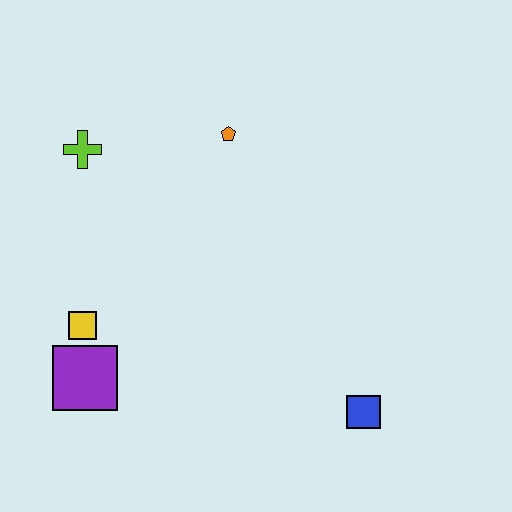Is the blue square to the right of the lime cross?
Yes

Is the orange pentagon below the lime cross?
No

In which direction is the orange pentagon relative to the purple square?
The orange pentagon is above the purple square.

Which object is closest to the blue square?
The purple square is closest to the blue square.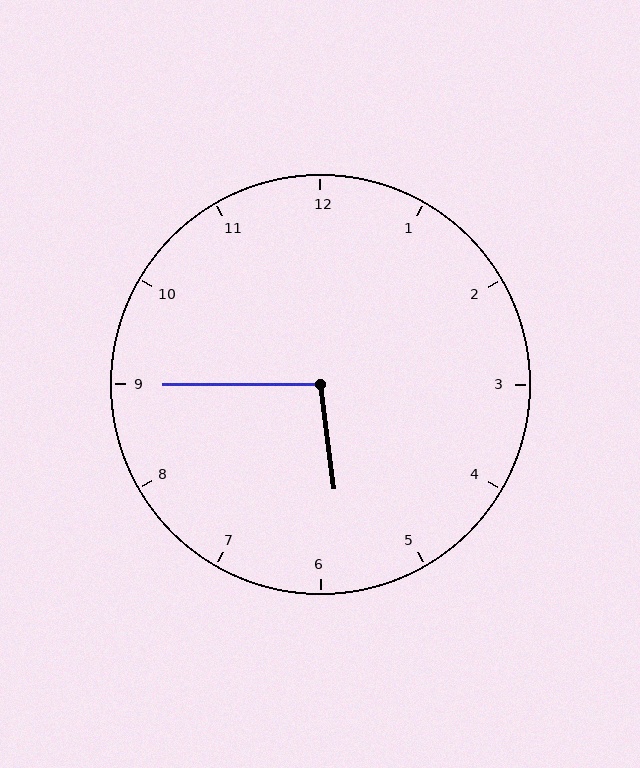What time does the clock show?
5:45.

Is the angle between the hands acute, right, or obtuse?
It is obtuse.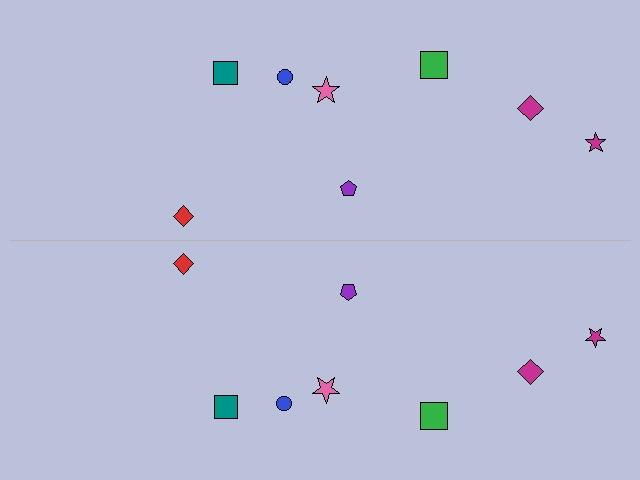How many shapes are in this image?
There are 16 shapes in this image.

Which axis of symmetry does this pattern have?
The pattern has a horizontal axis of symmetry running through the center of the image.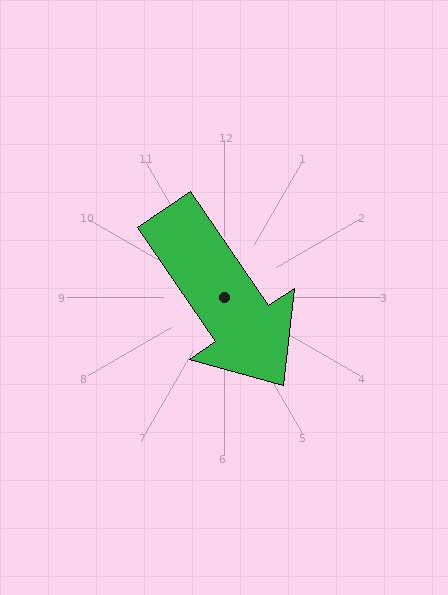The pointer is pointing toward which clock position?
Roughly 5 o'clock.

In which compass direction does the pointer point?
Southeast.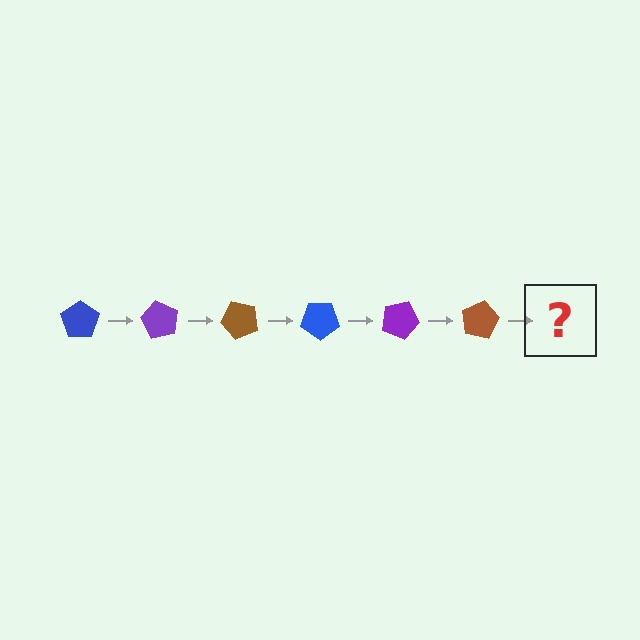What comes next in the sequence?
The next element should be a blue pentagon, rotated 360 degrees from the start.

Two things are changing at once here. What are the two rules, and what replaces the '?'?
The two rules are that it rotates 60 degrees each step and the color cycles through blue, purple, and brown. The '?' should be a blue pentagon, rotated 360 degrees from the start.